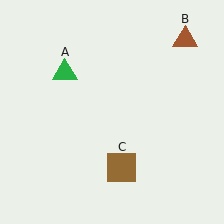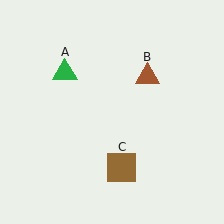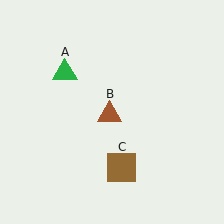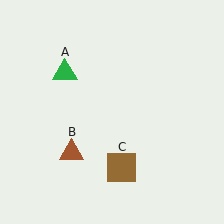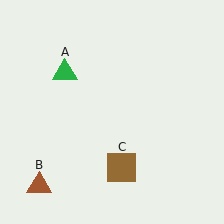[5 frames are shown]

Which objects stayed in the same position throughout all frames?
Green triangle (object A) and brown square (object C) remained stationary.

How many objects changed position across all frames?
1 object changed position: brown triangle (object B).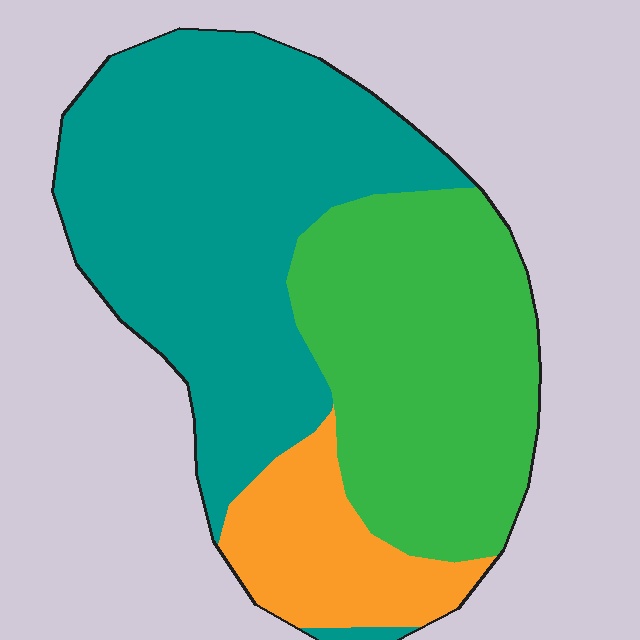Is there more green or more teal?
Teal.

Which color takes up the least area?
Orange, at roughly 15%.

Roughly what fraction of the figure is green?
Green takes up about three eighths (3/8) of the figure.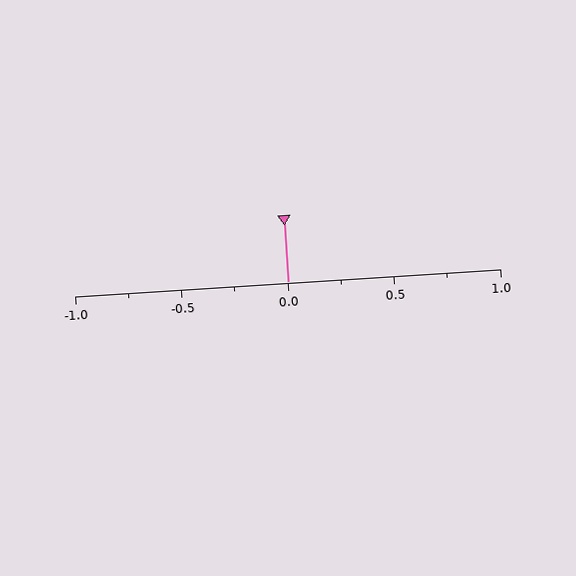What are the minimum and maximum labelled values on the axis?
The axis runs from -1.0 to 1.0.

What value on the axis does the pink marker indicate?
The marker indicates approximately 0.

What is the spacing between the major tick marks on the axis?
The major ticks are spaced 0.5 apart.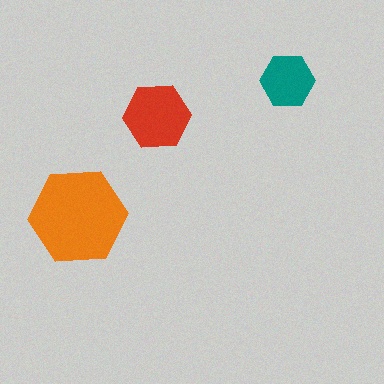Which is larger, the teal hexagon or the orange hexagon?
The orange one.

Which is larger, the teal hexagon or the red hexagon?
The red one.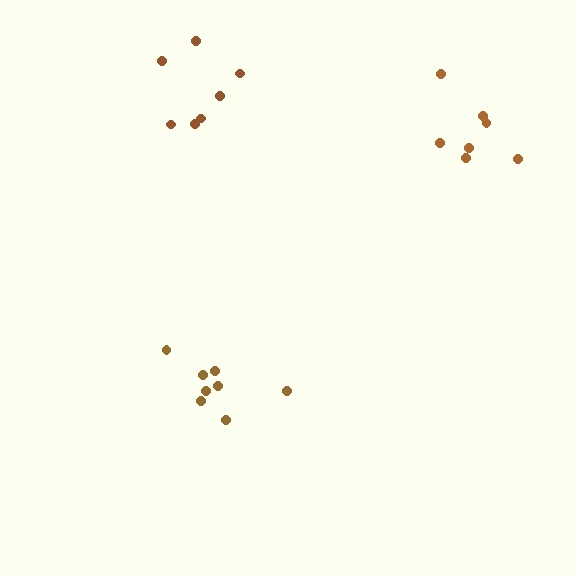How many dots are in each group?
Group 1: 8 dots, Group 2: 7 dots, Group 3: 7 dots (22 total).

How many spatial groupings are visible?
There are 3 spatial groupings.